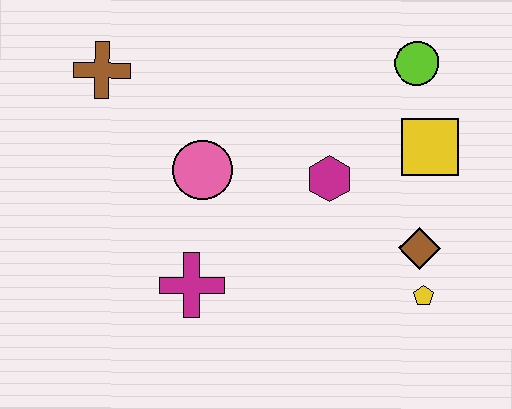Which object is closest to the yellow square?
The lime circle is closest to the yellow square.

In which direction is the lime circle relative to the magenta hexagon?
The lime circle is above the magenta hexagon.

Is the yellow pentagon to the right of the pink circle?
Yes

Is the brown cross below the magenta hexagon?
No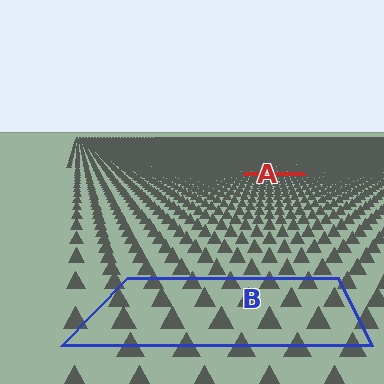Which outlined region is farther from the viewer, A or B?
Region A is farther from the viewer — the texture elements inside it appear smaller and more densely packed.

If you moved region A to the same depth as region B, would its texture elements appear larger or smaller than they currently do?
They would appear larger. At a closer depth, the same texture elements are projected at a bigger on-screen size.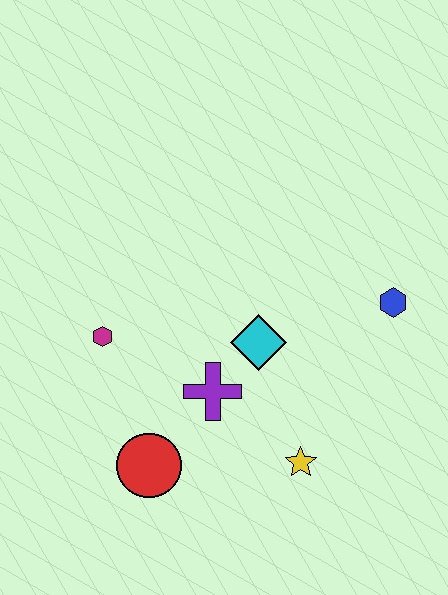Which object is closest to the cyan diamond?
The purple cross is closest to the cyan diamond.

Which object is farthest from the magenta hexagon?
The blue hexagon is farthest from the magenta hexagon.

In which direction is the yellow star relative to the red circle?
The yellow star is to the right of the red circle.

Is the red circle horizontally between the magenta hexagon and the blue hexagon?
Yes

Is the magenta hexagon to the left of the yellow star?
Yes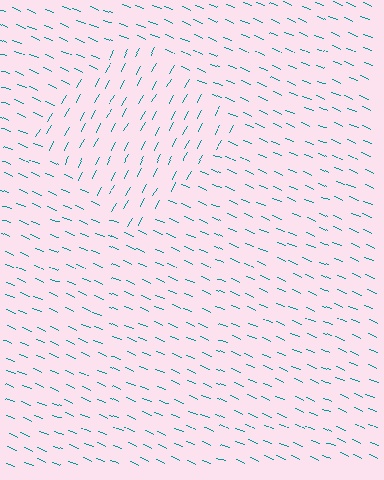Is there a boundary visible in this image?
Yes, there is a texture boundary formed by a change in line orientation.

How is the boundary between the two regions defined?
The boundary is defined purely by a change in line orientation (approximately 84 degrees difference). All lines are the same color and thickness.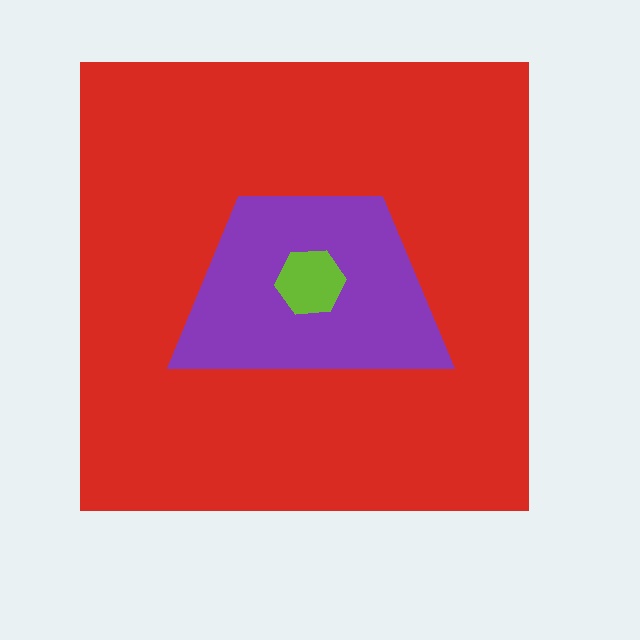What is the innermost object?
The lime hexagon.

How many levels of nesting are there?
3.